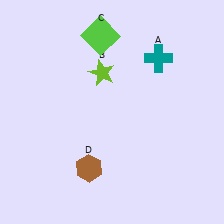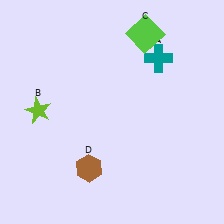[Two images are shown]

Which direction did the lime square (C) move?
The lime square (C) moved right.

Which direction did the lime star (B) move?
The lime star (B) moved left.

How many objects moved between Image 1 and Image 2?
2 objects moved between the two images.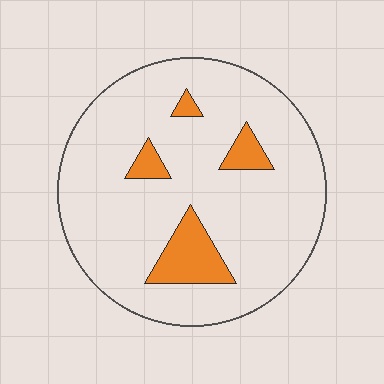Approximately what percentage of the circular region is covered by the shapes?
Approximately 10%.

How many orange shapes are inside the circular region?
4.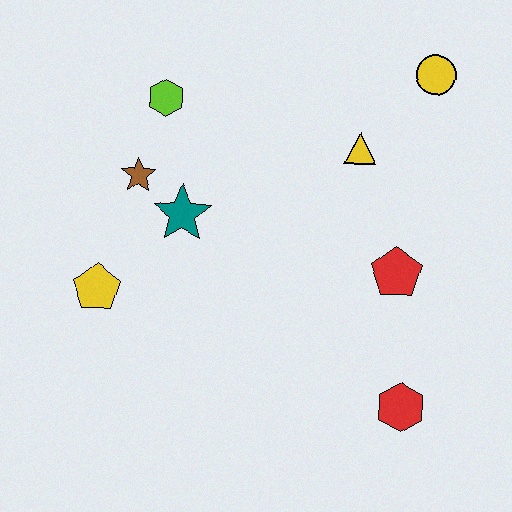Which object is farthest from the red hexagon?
The lime hexagon is farthest from the red hexagon.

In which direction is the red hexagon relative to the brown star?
The red hexagon is to the right of the brown star.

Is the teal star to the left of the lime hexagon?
No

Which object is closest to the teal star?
The brown star is closest to the teal star.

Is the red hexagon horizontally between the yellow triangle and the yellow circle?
Yes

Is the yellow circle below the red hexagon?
No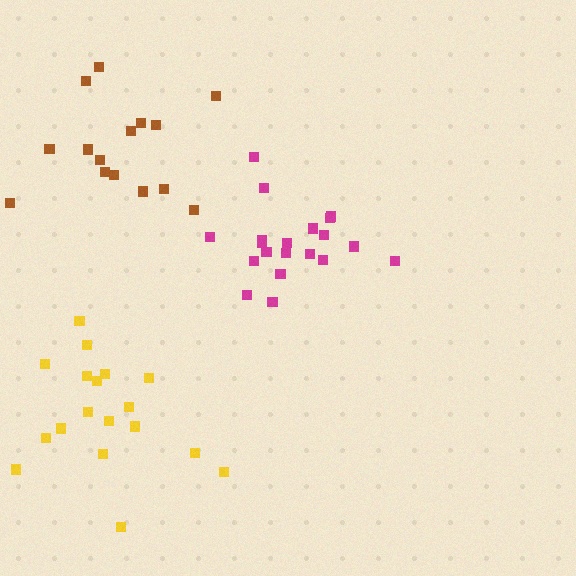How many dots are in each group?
Group 1: 15 dots, Group 2: 20 dots, Group 3: 18 dots (53 total).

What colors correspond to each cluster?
The clusters are colored: brown, magenta, yellow.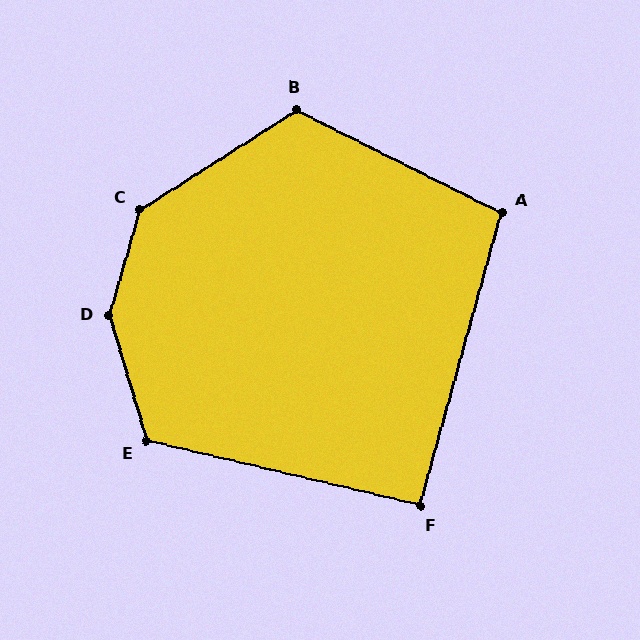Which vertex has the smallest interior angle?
F, at approximately 92 degrees.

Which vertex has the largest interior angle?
D, at approximately 147 degrees.